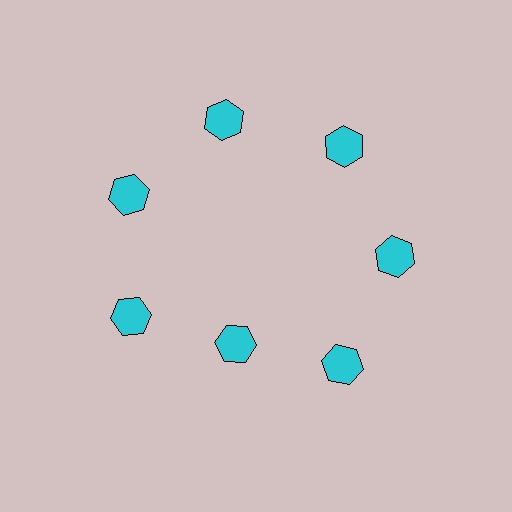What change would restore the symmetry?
The symmetry would be restored by moving it outward, back onto the ring so that all 7 hexagons sit at equal angles and equal distance from the center.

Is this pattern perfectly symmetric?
No. The 7 cyan hexagons are arranged in a ring, but one element near the 6 o'clock position is pulled inward toward the center, breaking the 7-fold rotational symmetry.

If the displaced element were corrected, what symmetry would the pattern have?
It would have 7-fold rotational symmetry — the pattern would map onto itself every 51 degrees.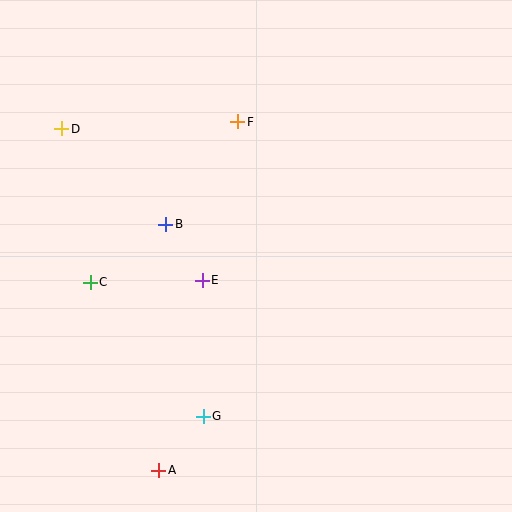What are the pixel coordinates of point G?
Point G is at (203, 416).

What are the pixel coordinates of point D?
Point D is at (62, 129).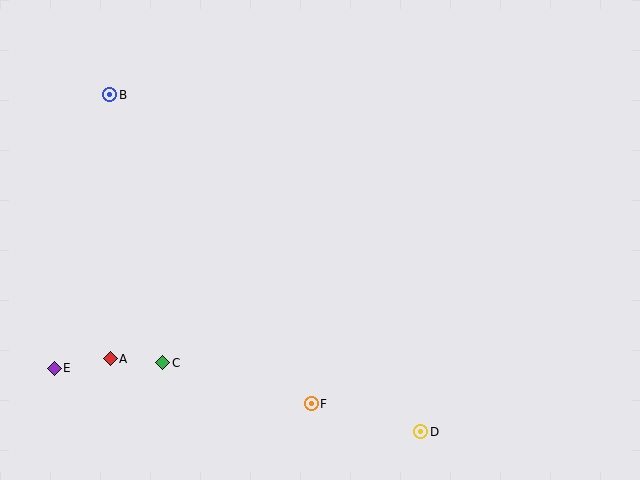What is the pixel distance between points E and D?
The distance between E and D is 372 pixels.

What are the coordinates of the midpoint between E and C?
The midpoint between E and C is at (109, 366).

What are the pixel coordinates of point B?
Point B is at (110, 95).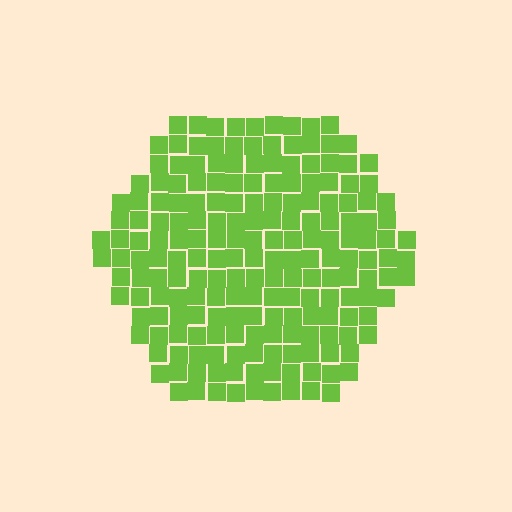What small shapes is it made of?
It is made of small squares.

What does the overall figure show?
The overall figure shows a hexagon.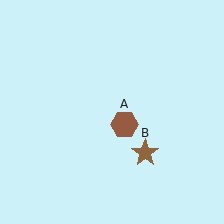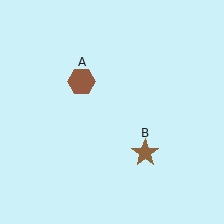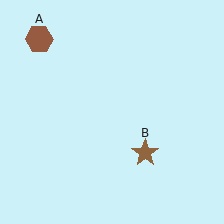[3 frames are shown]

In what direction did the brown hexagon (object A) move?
The brown hexagon (object A) moved up and to the left.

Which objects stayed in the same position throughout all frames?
Brown star (object B) remained stationary.